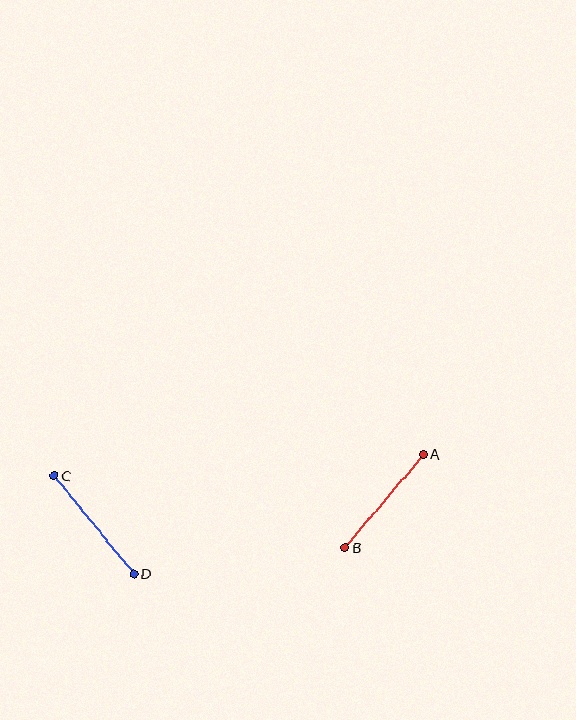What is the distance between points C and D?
The distance is approximately 126 pixels.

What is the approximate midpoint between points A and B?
The midpoint is at approximately (384, 501) pixels.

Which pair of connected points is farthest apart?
Points C and D are farthest apart.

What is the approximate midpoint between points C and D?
The midpoint is at approximately (94, 525) pixels.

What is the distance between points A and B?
The distance is approximately 122 pixels.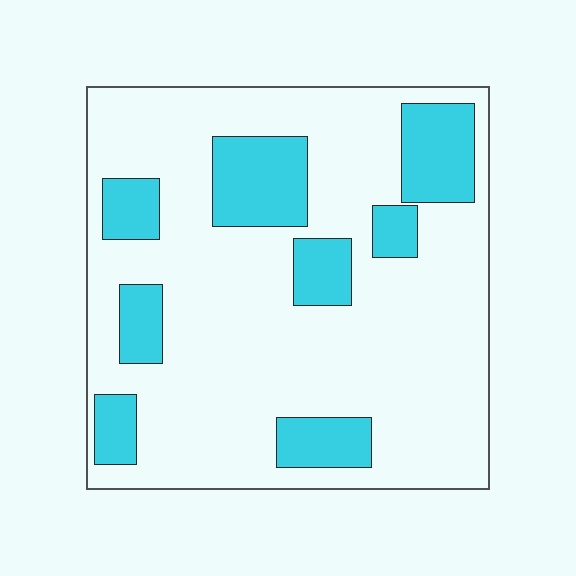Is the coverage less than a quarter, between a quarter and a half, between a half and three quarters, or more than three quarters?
Less than a quarter.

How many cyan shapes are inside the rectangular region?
8.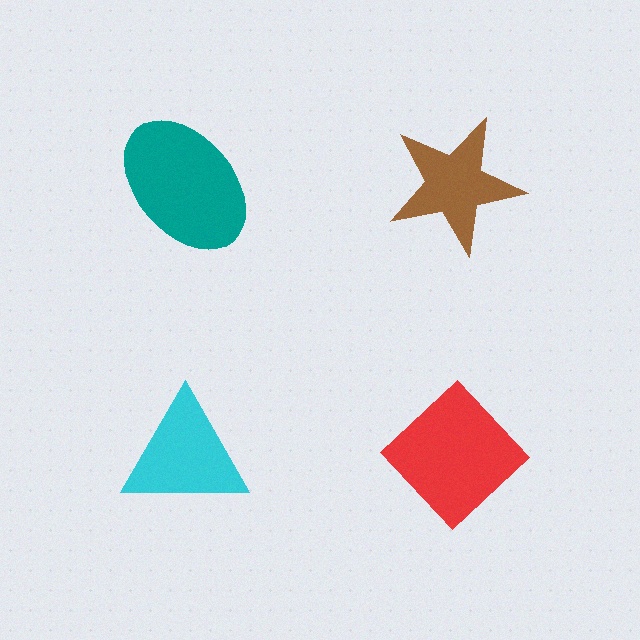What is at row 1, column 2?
A brown star.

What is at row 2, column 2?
A red diamond.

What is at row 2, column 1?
A cyan triangle.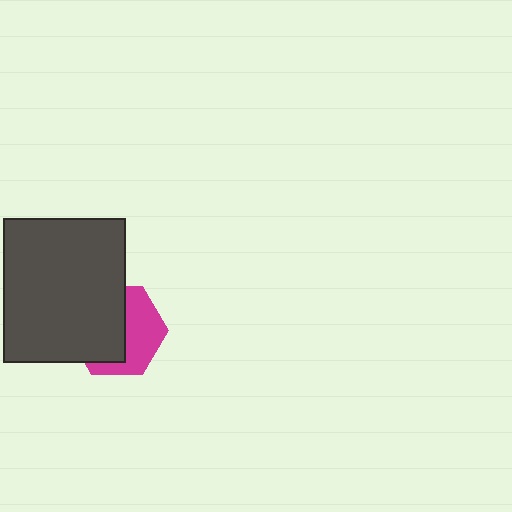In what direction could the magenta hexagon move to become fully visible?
The magenta hexagon could move right. That would shift it out from behind the dark gray rectangle entirely.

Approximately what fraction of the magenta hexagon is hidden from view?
Roughly 54% of the magenta hexagon is hidden behind the dark gray rectangle.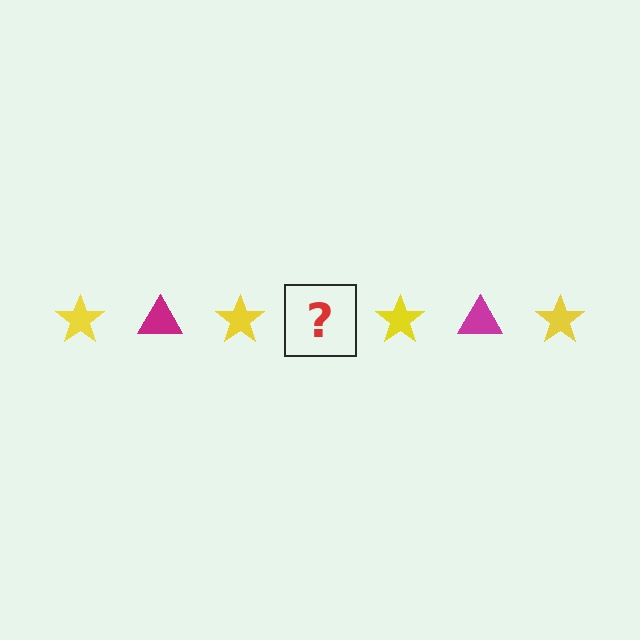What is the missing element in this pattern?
The missing element is a magenta triangle.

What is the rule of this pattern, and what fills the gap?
The rule is that the pattern alternates between yellow star and magenta triangle. The gap should be filled with a magenta triangle.